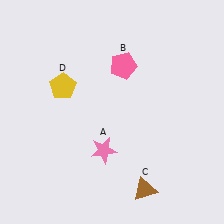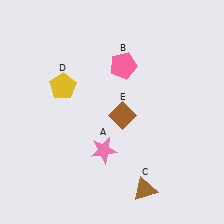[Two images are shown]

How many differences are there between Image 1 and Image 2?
There is 1 difference between the two images.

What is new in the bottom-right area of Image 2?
A brown diamond (E) was added in the bottom-right area of Image 2.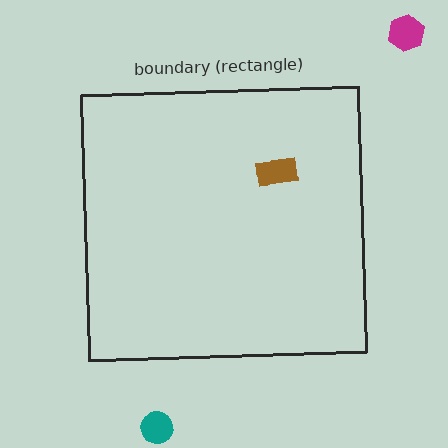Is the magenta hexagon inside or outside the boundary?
Outside.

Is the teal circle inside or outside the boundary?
Outside.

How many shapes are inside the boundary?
1 inside, 2 outside.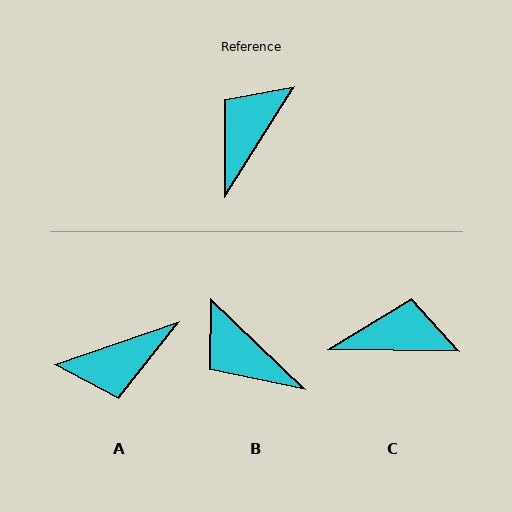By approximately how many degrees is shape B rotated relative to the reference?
Approximately 79 degrees counter-clockwise.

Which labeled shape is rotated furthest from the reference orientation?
A, about 142 degrees away.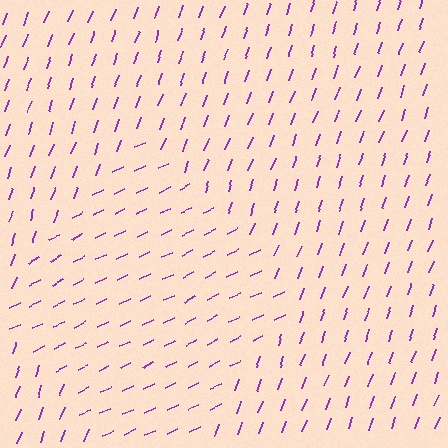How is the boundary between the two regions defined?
The boundary is defined purely by a change in line orientation (approximately 45 degrees difference). All lines are the same color and thickness.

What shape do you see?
I see a diamond.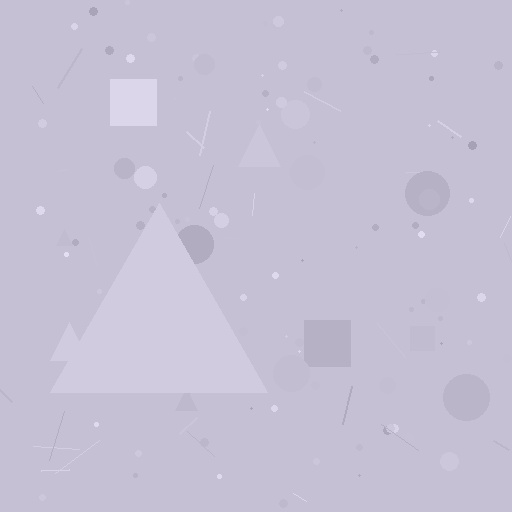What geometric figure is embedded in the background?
A triangle is embedded in the background.